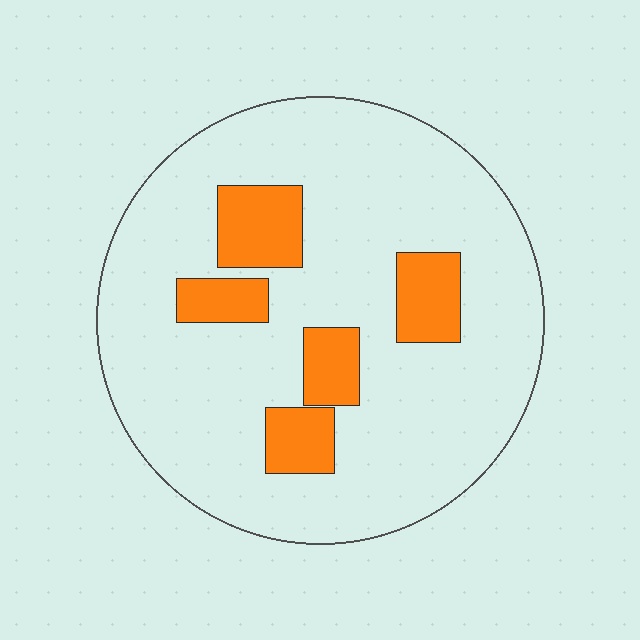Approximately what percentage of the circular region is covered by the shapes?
Approximately 15%.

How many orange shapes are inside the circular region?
5.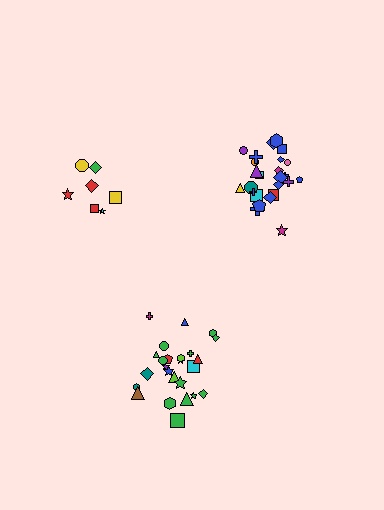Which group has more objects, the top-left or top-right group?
The top-right group.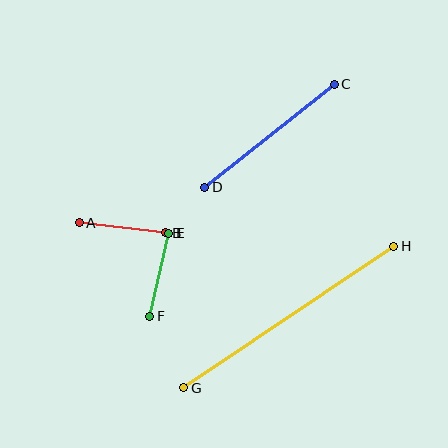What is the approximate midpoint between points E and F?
The midpoint is at approximately (159, 275) pixels.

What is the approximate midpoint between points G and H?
The midpoint is at approximately (289, 317) pixels.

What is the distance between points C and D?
The distance is approximately 166 pixels.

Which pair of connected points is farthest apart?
Points G and H are farthest apart.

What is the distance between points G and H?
The distance is approximately 254 pixels.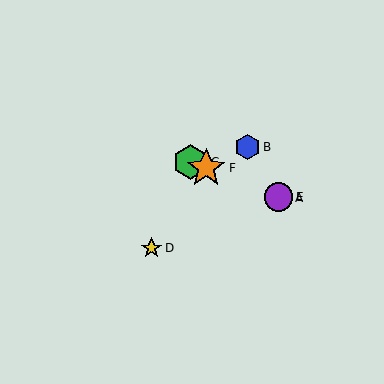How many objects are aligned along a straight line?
4 objects (A, C, E, F) are aligned along a straight line.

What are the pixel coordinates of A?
Object A is at (280, 198).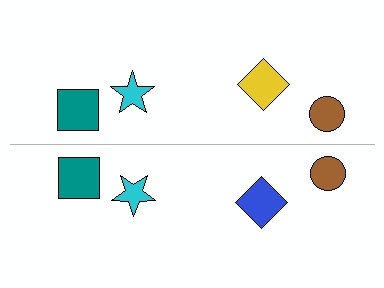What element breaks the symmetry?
The blue diamond on the bottom side breaks the symmetry — its mirror counterpart is yellow.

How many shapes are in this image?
There are 8 shapes in this image.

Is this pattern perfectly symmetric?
No, the pattern is not perfectly symmetric. The blue diamond on the bottom side breaks the symmetry — its mirror counterpart is yellow.